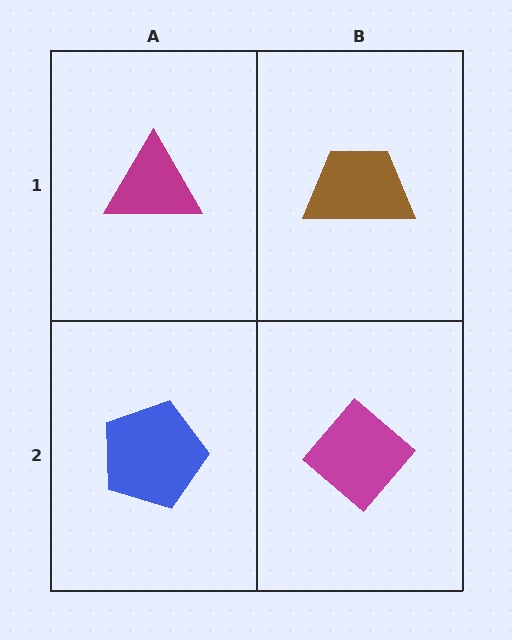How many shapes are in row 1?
2 shapes.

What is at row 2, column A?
A blue pentagon.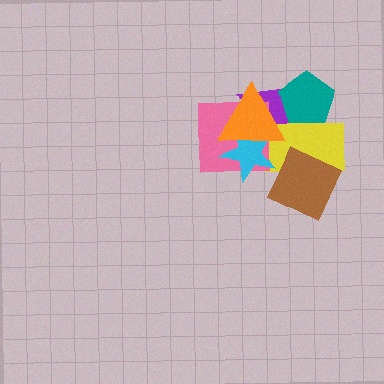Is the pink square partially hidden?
Yes, it is partially covered by another shape.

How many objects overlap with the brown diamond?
2 objects overlap with the brown diamond.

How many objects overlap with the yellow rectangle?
6 objects overlap with the yellow rectangle.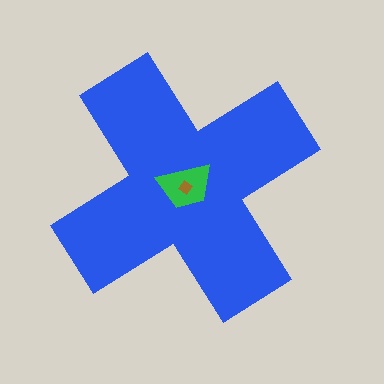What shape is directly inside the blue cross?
The green trapezoid.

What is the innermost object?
The brown diamond.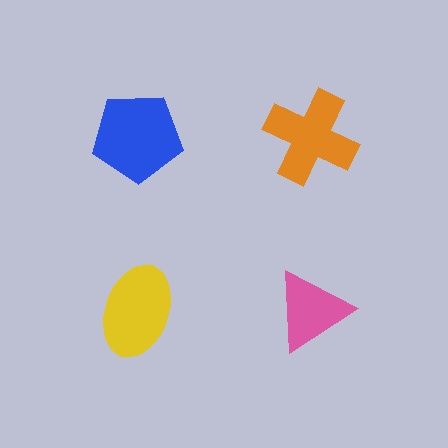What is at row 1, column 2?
An orange cross.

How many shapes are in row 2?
2 shapes.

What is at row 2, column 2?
A pink triangle.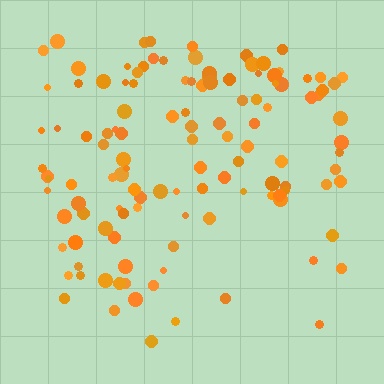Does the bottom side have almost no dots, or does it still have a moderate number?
Still a moderate number, just noticeably fewer than the top.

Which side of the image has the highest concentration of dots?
The top.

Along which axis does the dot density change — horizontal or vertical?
Vertical.